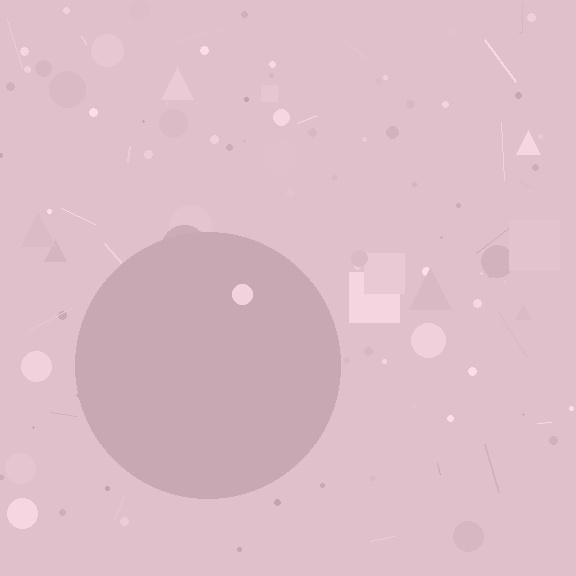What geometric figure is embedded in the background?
A circle is embedded in the background.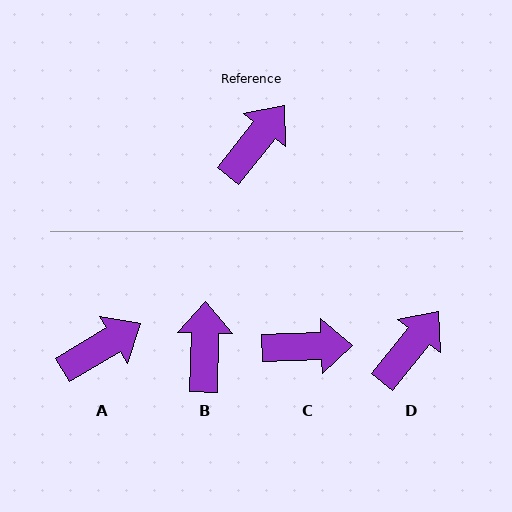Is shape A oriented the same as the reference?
No, it is off by about 21 degrees.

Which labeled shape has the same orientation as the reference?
D.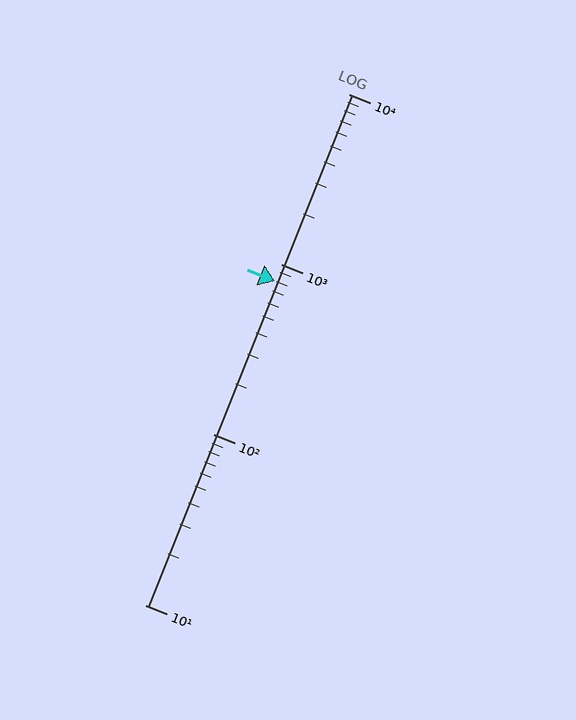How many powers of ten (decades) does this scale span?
The scale spans 3 decades, from 10 to 10000.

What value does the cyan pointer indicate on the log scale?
The pointer indicates approximately 800.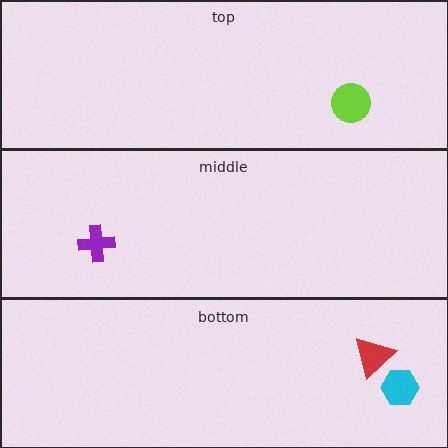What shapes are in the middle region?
The purple cross.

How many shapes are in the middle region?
1.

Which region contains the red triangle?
The bottom region.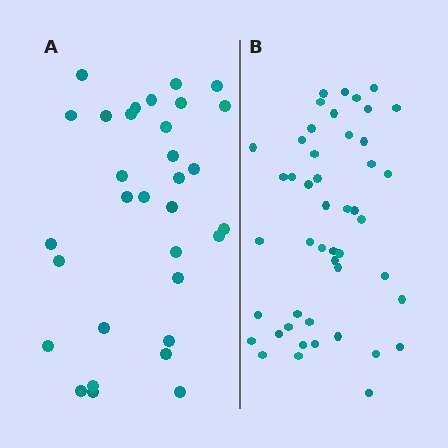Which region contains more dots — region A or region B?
Region B (the right region) has more dots.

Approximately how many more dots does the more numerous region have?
Region B has approximately 15 more dots than region A.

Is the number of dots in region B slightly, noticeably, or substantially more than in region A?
Region B has substantially more. The ratio is roughly 1.5 to 1.